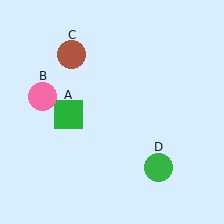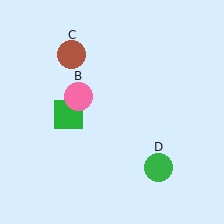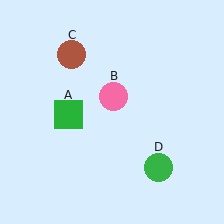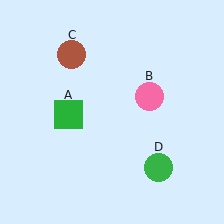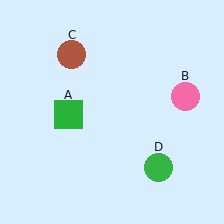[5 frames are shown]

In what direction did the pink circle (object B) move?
The pink circle (object B) moved right.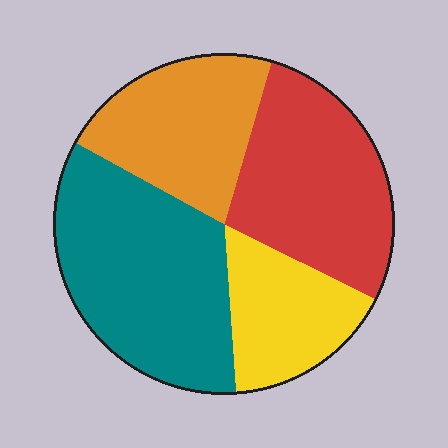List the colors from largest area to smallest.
From largest to smallest: teal, red, orange, yellow.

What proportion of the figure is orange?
Orange takes up less than a quarter of the figure.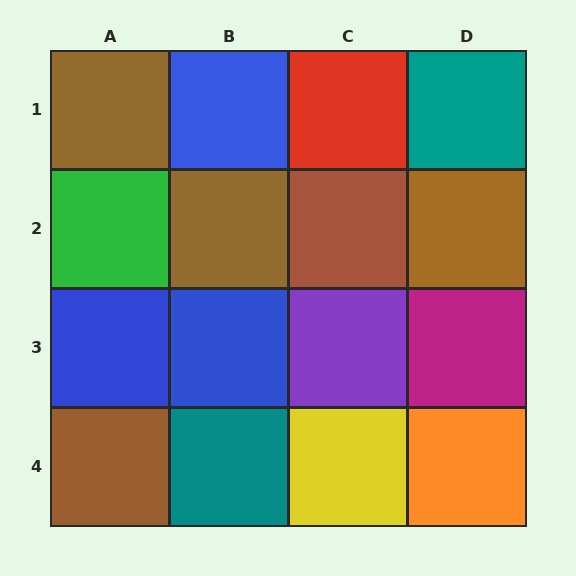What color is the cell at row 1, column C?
Red.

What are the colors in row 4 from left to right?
Brown, teal, yellow, orange.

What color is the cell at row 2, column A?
Green.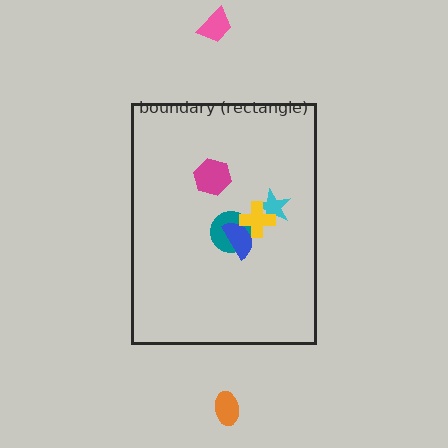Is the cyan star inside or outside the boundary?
Inside.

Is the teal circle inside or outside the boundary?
Inside.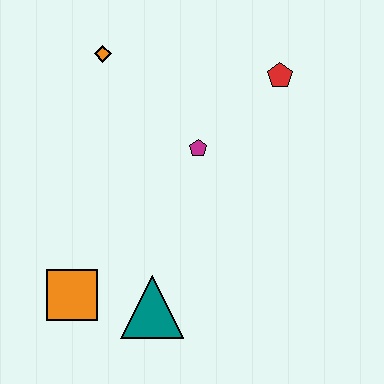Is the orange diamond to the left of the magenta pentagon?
Yes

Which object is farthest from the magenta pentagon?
The orange square is farthest from the magenta pentagon.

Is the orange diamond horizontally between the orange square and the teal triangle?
Yes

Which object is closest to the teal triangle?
The orange square is closest to the teal triangle.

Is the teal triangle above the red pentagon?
No